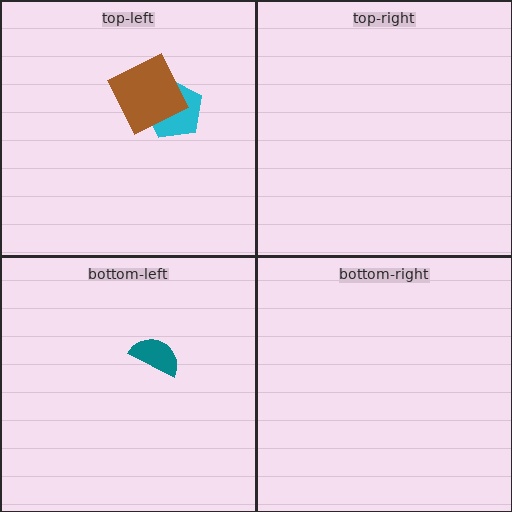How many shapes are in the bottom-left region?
1.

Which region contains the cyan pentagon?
The top-left region.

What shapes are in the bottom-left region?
The teal semicircle.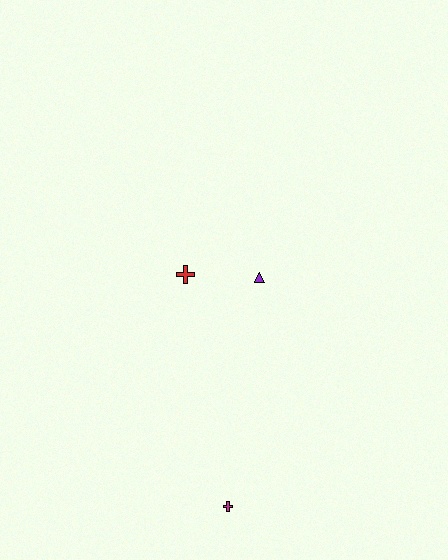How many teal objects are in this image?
There are no teal objects.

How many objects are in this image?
There are 3 objects.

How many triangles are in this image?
There is 1 triangle.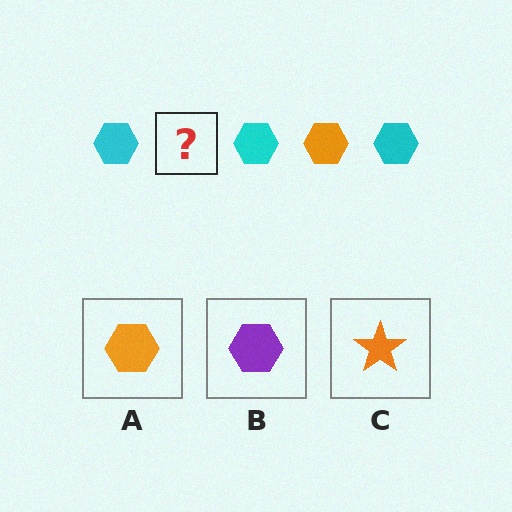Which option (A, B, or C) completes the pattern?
A.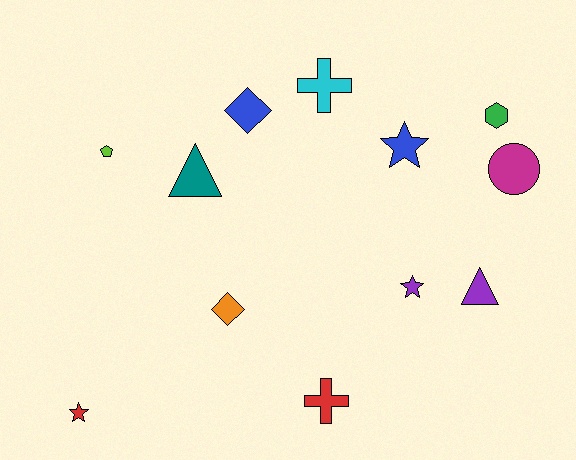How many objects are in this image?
There are 12 objects.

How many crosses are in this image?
There are 2 crosses.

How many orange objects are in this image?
There is 1 orange object.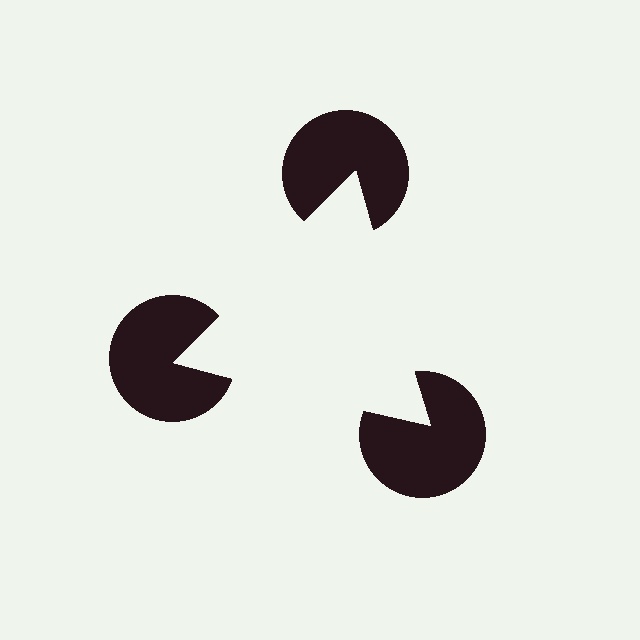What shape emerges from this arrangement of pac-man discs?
An illusory triangle — its edges are inferred from the aligned wedge cuts in the pac-man discs, not physically drawn.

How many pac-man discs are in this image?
There are 3 — one at each vertex of the illusory triangle.